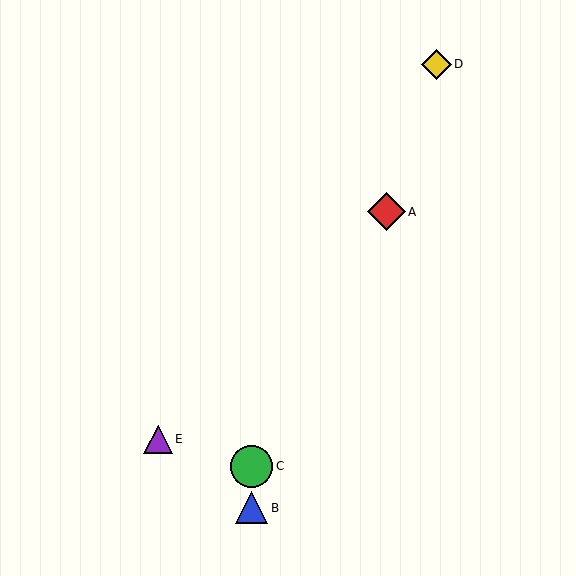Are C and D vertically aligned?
No, C is at x≈251 and D is at x≈436.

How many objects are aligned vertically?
2 objects (B, C) are aligned vertically.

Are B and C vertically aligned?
Yes, both are at x≈251.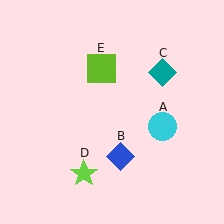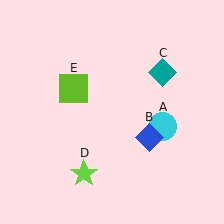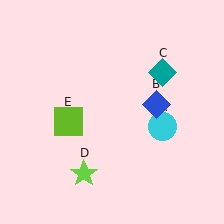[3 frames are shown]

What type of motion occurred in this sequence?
The blue diamond (object B), lime square (object E) rotated counterclockwise around the center of the scene.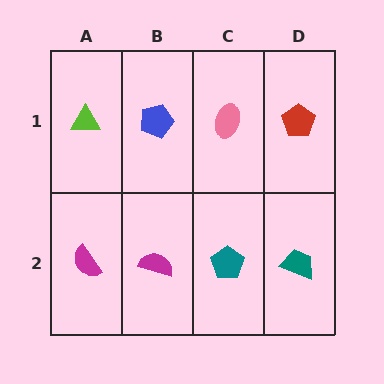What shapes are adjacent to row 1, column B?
A magenta semicircle (row 2, column B), a lime triangle (row 1, column A), a pink ellipse (row 1, column C).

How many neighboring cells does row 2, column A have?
2.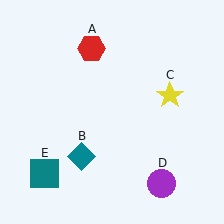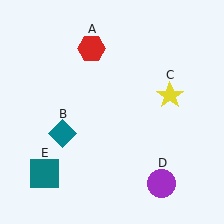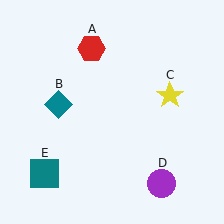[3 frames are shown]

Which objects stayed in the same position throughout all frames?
Red hexagon (object A) and yellow star (object C) and purple circle (object D) and teal square (object E) remained stationary.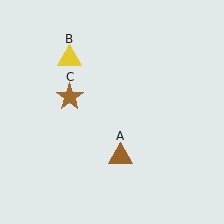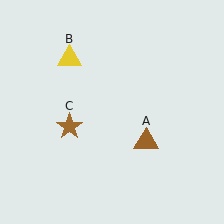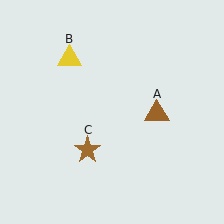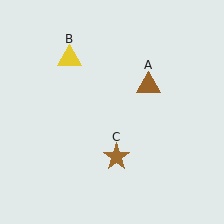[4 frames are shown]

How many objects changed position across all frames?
2 objects changed position: brown triangle (object A), brown star (object C).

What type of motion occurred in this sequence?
The brown triangle (object A), brown star (object C) rotated counterclockwise around the center of the scene.